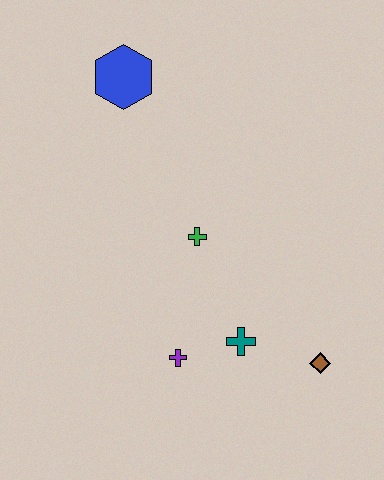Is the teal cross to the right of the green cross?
Yes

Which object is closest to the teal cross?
The purple cross is closest to the teal cross.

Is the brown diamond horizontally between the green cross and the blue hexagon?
No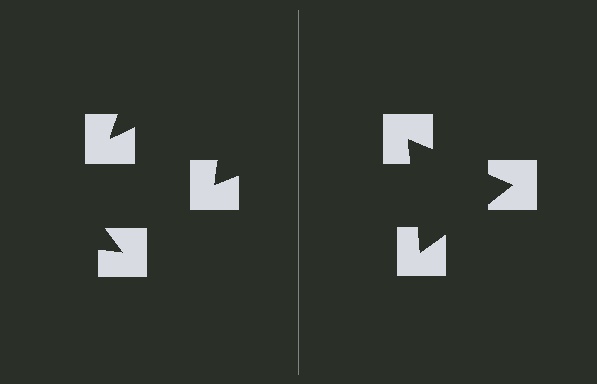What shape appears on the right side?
An illusory triangle.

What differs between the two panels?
The notched squares are positioned identically on both sides; only the wedge orientations differ. On the right they align to a triangle; on the left they are misaligned.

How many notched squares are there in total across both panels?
6 — 3 on each side.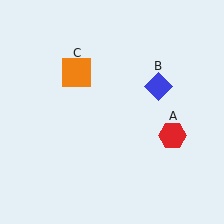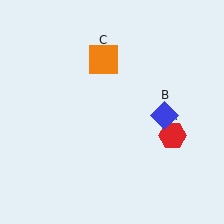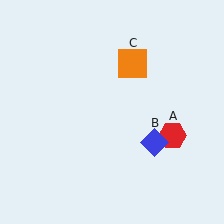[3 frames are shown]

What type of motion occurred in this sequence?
The blue diamond (object B), orange square (object C) rotated clockwise around the center of the scene.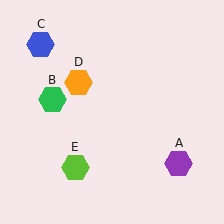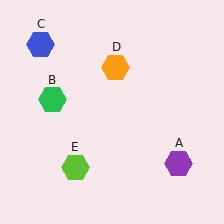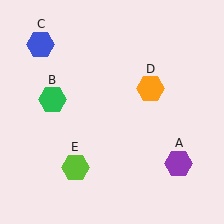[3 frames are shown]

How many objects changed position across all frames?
1 object changed position: orange hexagon (object D).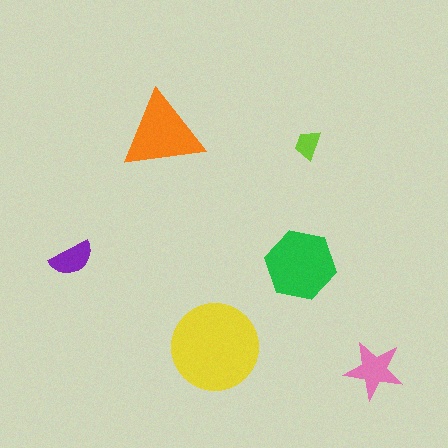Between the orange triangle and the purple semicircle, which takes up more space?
The orange triangle.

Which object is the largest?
The yellow circle.